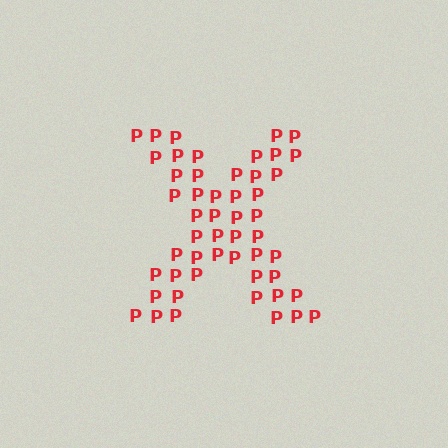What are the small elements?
The small elements are letter P's.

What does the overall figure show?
The overall figure shows the letter X.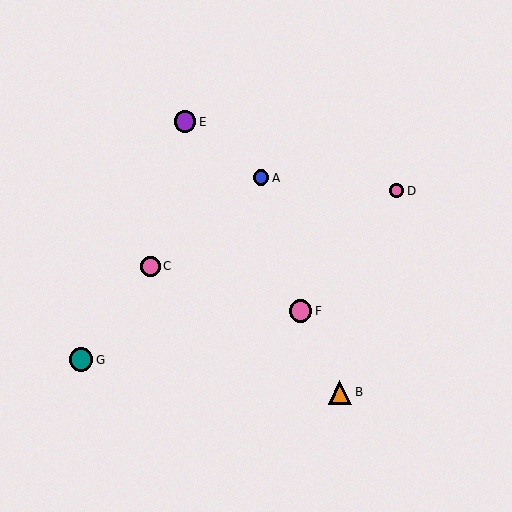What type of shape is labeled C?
Shape C is a pink circle.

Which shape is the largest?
The teal circle (labeled G) is the largest.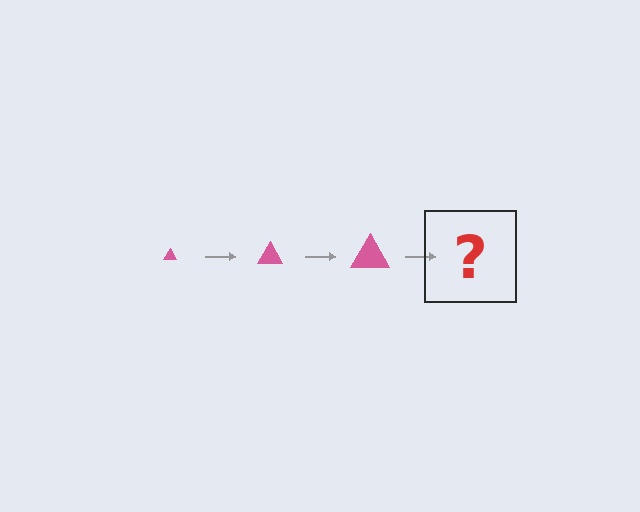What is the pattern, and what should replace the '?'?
The pattern is that the triangle gets progressively larger each step. The '?' should be a pink triangle, larger than the previous one.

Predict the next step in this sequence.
The next step is a pink triangle, larger than the previous one.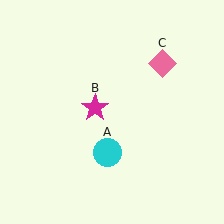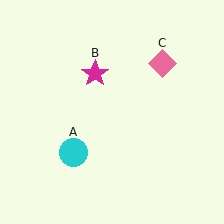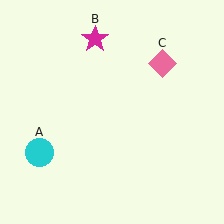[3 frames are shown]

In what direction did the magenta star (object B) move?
The magenta star (object B) moved up.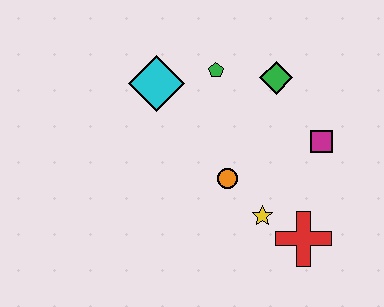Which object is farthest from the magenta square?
The cyan diamond is farthest from the magenta square.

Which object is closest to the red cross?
The yellow star is closest to the red cross.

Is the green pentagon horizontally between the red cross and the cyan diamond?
Yes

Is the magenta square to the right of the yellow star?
Yes